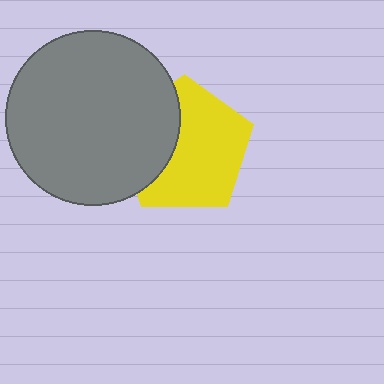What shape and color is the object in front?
The object in front is a gray circle.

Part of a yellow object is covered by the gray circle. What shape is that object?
It is a pentagon.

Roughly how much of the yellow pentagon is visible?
Most of it is visible (roughly 66%).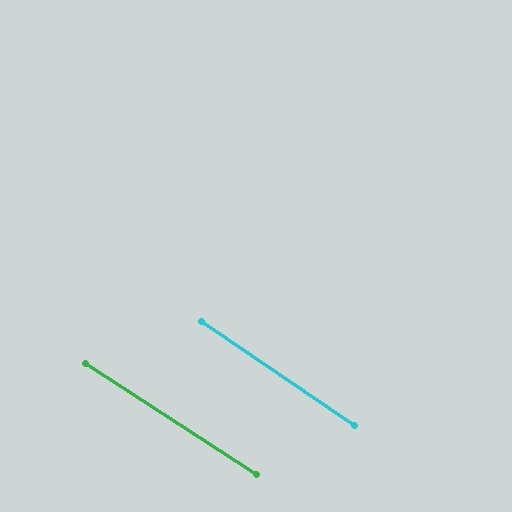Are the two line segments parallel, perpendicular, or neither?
Parallel — their directions differ by only 0.9°.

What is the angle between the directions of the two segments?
Approximately 1 degree.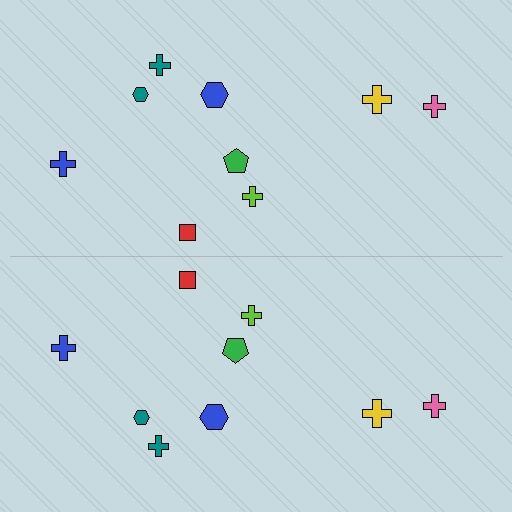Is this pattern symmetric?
Yes, this pattern has bilateral (reflection) symmetry.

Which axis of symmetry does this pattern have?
The pattern has a horizontal axis of symmetry running through the center of the image.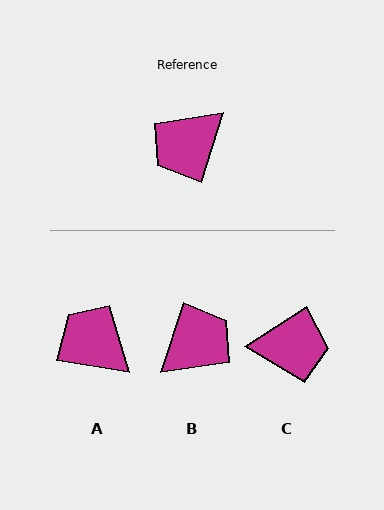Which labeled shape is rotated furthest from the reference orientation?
B, about 179 degrees away.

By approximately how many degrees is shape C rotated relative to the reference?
Approximately 140 degrees counter-clockwise.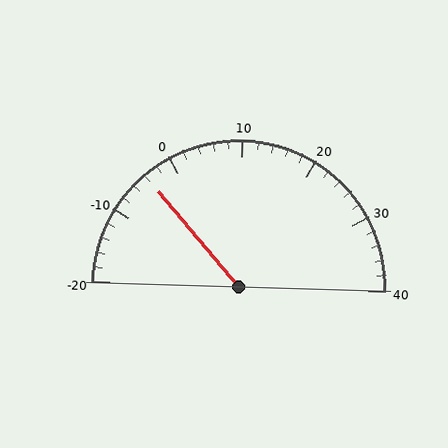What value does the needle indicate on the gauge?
The needle indicates approximately -4.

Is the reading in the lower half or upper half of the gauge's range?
The reading is in the lower half of the range (-20 to 40).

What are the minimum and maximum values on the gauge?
The gauge ranges from -20 to 40.